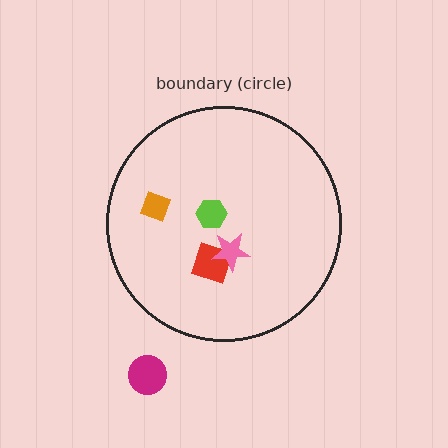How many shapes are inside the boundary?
4 inside, 1 outside.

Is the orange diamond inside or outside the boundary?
Inside.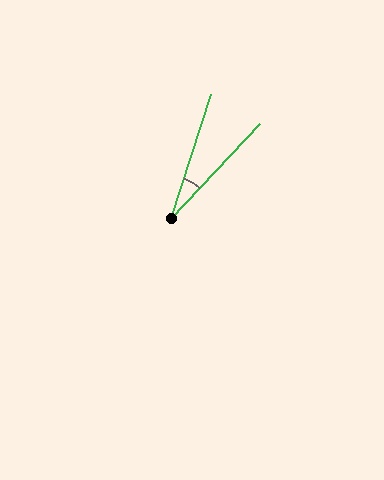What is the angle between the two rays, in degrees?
Approximately 25 degrees.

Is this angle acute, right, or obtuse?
It is acute.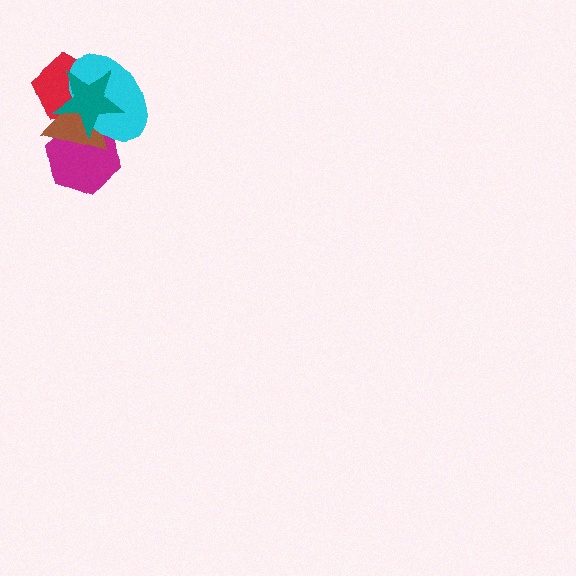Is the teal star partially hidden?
No, no other shape covers it.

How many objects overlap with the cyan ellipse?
4 objects overlap with the cyan ellipse.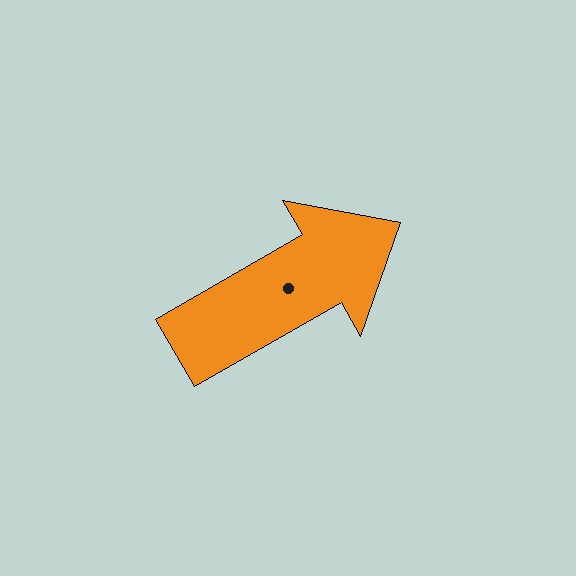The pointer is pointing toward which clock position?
Roughly 2 o'clock.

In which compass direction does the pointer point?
Northeast.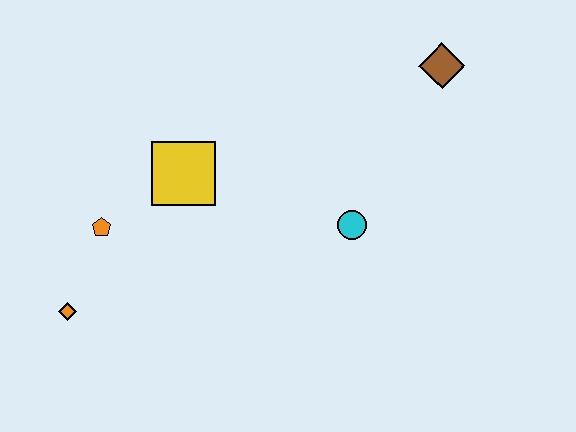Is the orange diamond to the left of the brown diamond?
Yes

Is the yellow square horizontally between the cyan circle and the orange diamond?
Yes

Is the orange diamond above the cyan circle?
No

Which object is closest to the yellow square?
The orange pentagon is closest to the yellow square.